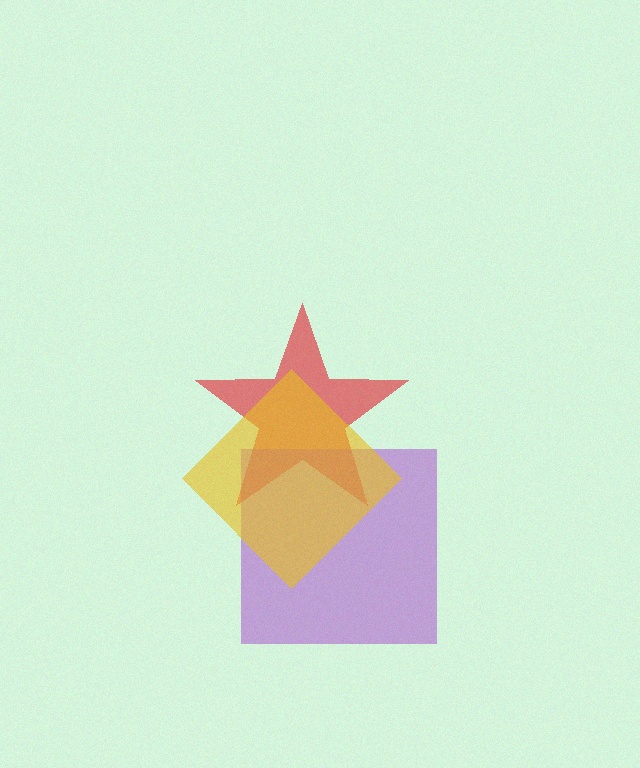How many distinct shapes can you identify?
There are 3 distinct shapes: a red star, a purple square, a yellow diamond.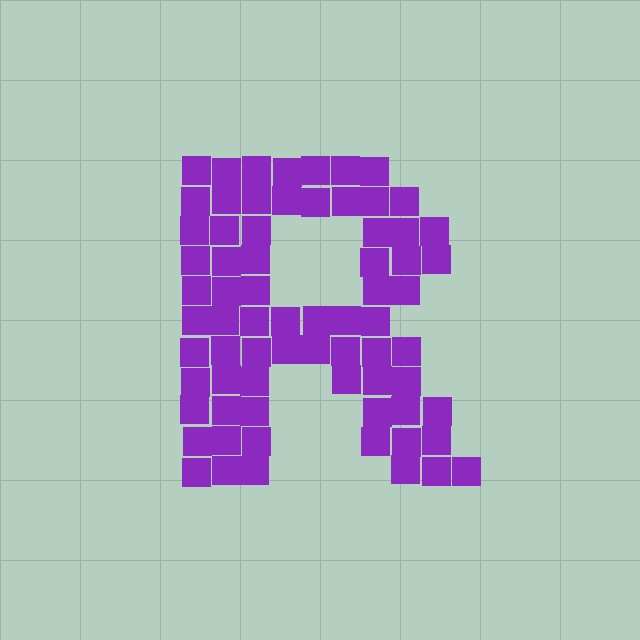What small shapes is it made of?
It is made of small squares.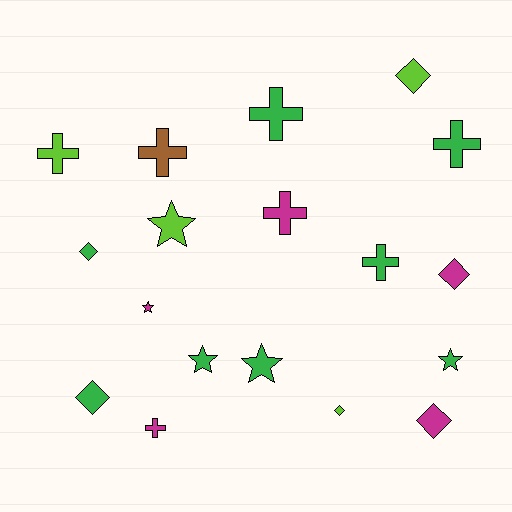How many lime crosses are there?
There is 1 lime cross.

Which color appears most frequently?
Green, with 8 objects.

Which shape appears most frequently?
Cross, with 7 objects.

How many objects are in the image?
There are 18 objects.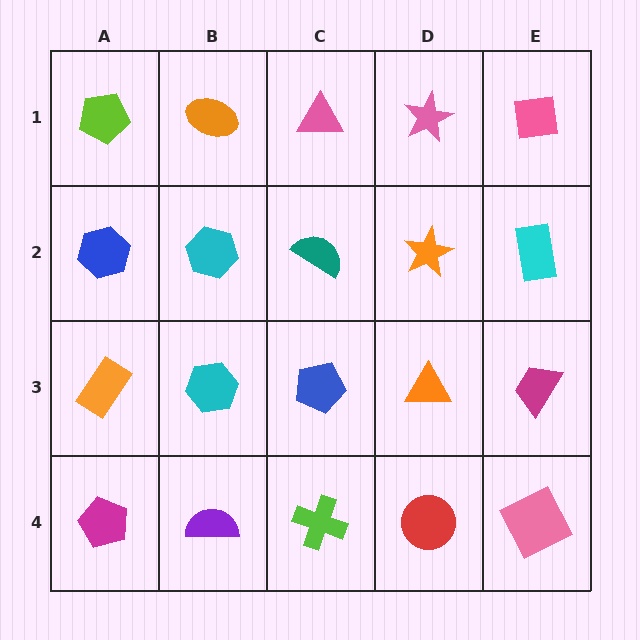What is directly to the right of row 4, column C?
A red circle.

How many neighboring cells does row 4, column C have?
3.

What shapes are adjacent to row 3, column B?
A cyan hexagon (row 2, column B), a purple semicircle (row 4, column B), an orange rectangle (row 3, column A), a blue pentagon (row 3, column C).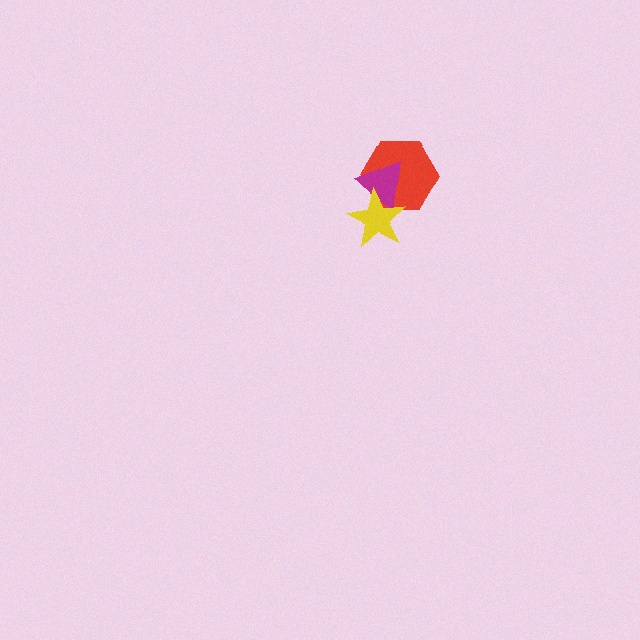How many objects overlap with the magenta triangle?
2 objects overlap with the magenta triangle.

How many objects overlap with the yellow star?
2 objects overlap with the yellow star.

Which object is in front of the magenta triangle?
The yellow star is in front of the magenta triangle.